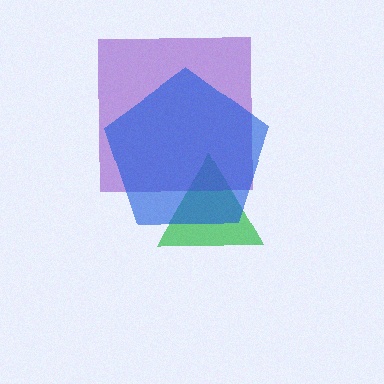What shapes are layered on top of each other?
The layered shapes are: a green triangle, a purple square, a blue pentagon.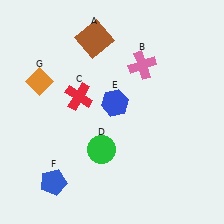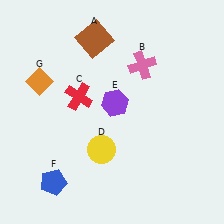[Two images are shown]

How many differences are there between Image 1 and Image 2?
There are 2 differences between the two images.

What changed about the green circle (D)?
In Image 1, D is green. In Image 2, it changed to yellow.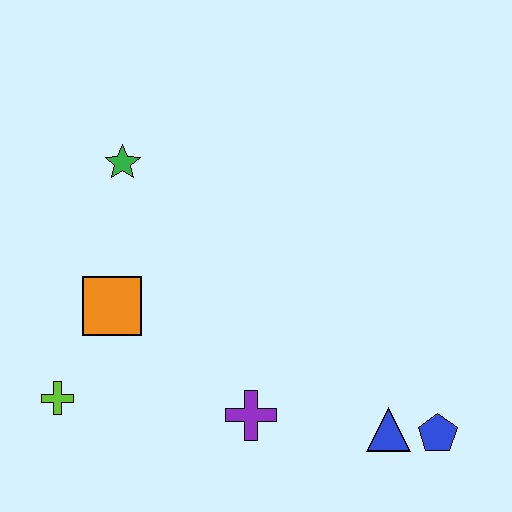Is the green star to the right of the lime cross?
Yes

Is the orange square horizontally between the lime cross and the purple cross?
Yes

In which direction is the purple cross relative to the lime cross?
The purple cross is to the right of the lime cross.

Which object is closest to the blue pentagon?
The blue triangle is closest to the blue pentagon.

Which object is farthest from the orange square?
The blue pentagon is farthest from the orange square.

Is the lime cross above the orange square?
No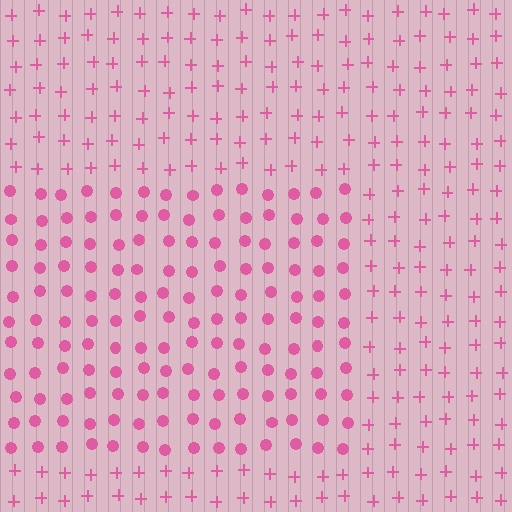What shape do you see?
I see a rectangle.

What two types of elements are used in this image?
The image uses circles inside the rectangle region and plus signs outside it.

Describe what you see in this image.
The image is filled with small pink elements arranged in a uniform grid. A rectangle-shaped region contains circles, while the surrounding area contains plus signs. The boundary is defined purely by the change in element shape.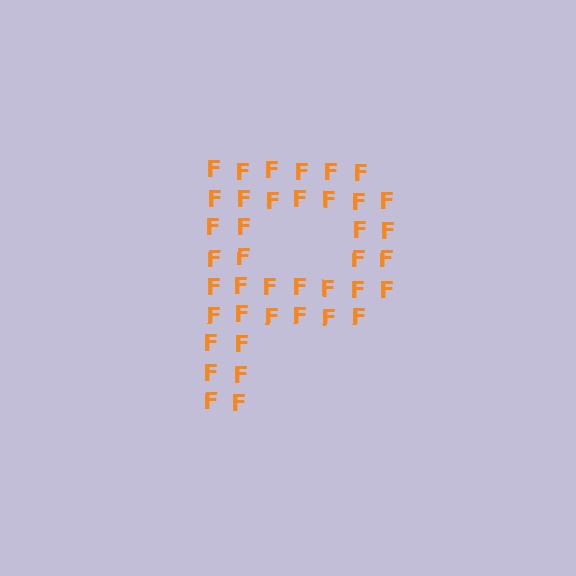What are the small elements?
The small elements are letter F's.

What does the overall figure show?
The overall figure shows the letter P.